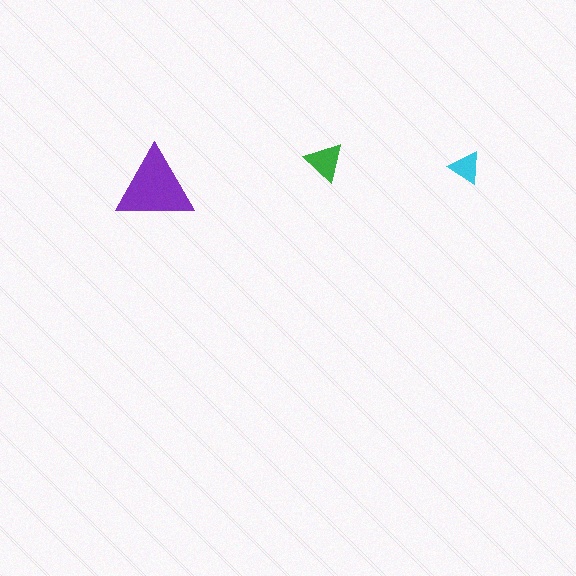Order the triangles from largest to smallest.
the purple one, the green one, the cyan one.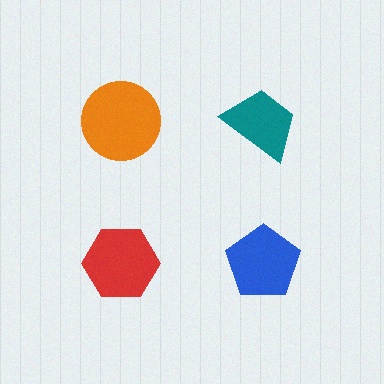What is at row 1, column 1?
An orange circle.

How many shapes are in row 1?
2 shapes.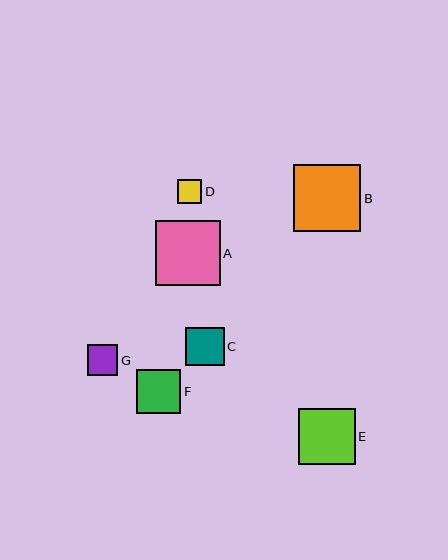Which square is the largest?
Square B is the largest with a size of approximately 67 pixels.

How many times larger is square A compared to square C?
Square A is approximately 1.7 times the size of square C.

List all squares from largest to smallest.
From largest to smallest: B, A, E, F, C, G, D.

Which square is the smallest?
Square D is the smallest with a size of approximately 25 pixels.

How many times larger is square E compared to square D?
Square E is approximately 2.3 times the size of square D.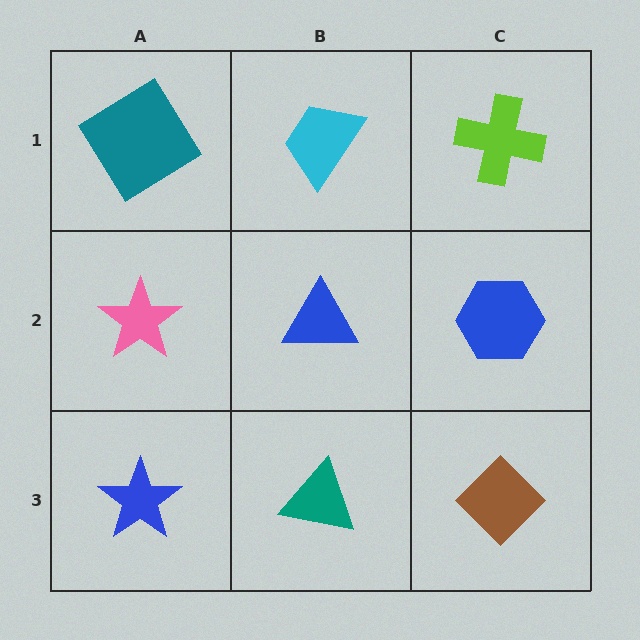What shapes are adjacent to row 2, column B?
A cyan trapezoid (row 1, column B), a teal triangle (row 3, column B), a pink star (row 2, column A), a blue hexagon (row 2, column C).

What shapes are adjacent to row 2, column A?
A teal diamond (row 1, column A), a blue star (row 3, column A), a blue triangle (row 2, column B).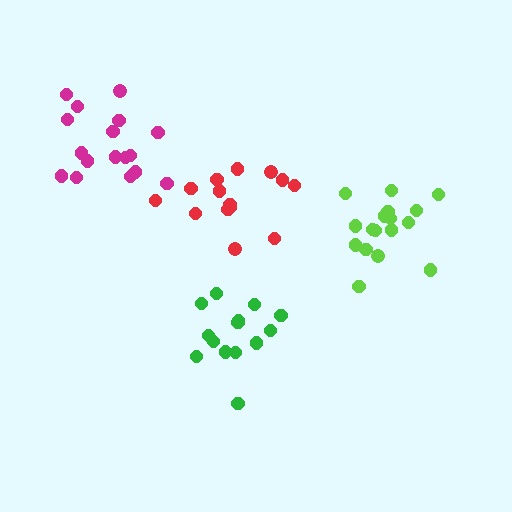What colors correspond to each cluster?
The clusters are colored: green, magenta, lime, red.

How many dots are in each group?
Group 1: 14 dots, Group 2: 17 dots, Group 3: 17 dots, Group 4: 14 dots (62 total).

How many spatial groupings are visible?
There are 4 spatial groupings.